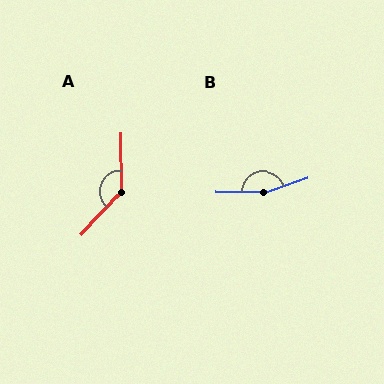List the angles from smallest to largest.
A (137°), B (161°).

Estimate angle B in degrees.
Approximately 161 degrees.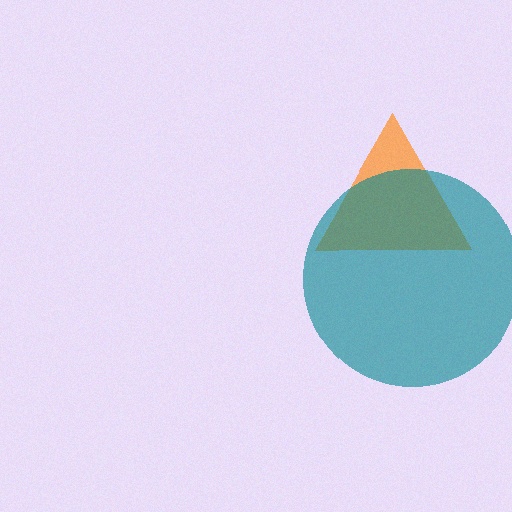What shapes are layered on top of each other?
The layered shapes are: an orange triangle, a teal circle.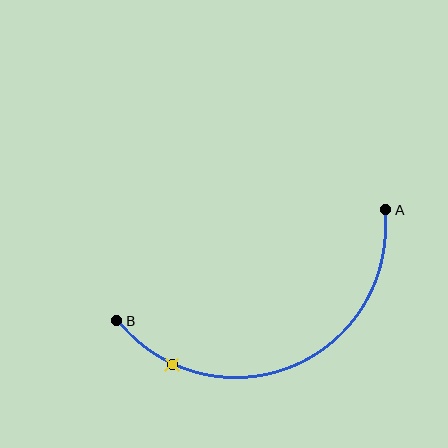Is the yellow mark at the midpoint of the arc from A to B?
No. The yellow mark lies on the arc but is closer to endpoint B. The arc midpoint would be at the point on the curve equidistant along the arc from both A and B.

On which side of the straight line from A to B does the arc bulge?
The arc bulges below the straight line connecting A and B.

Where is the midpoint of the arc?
The arc midpoint is the point on the curve farthest from the straight line joining A and B. It sits below that line.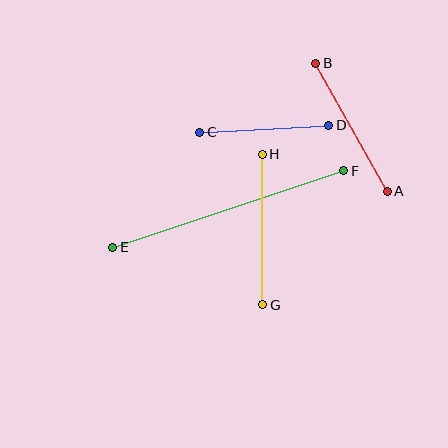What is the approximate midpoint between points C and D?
The midpoint is at approximately (264, 129) pixels.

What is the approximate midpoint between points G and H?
The midpoint is at approximately (263, 230) pixels.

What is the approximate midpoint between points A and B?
The midpoint is at approximately (351, 127) pixels.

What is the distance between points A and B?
The distance is approximately 147 pixels.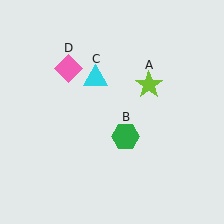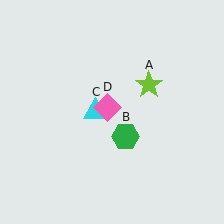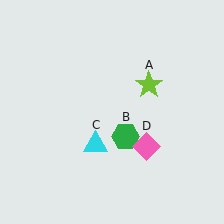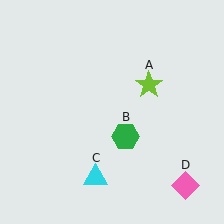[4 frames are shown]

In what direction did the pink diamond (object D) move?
The pink diamond (object D) moved down and to the right.